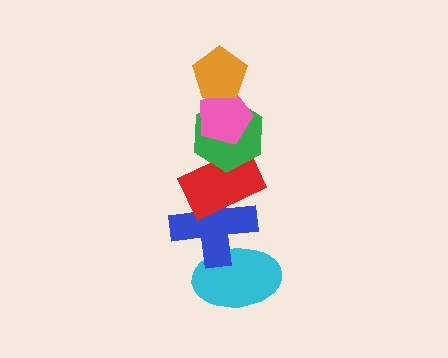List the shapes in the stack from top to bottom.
From top to bottom: the orange pentagon, the pink pentagon, the green hexagon, the red rectangle, the blue cross, the cyan ellipse.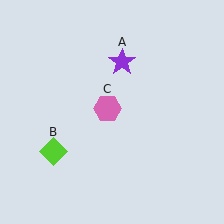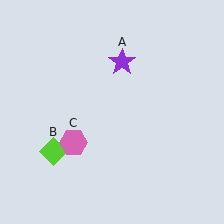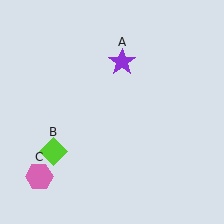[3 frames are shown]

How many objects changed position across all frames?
1 object changed position: pink hexagon (object C).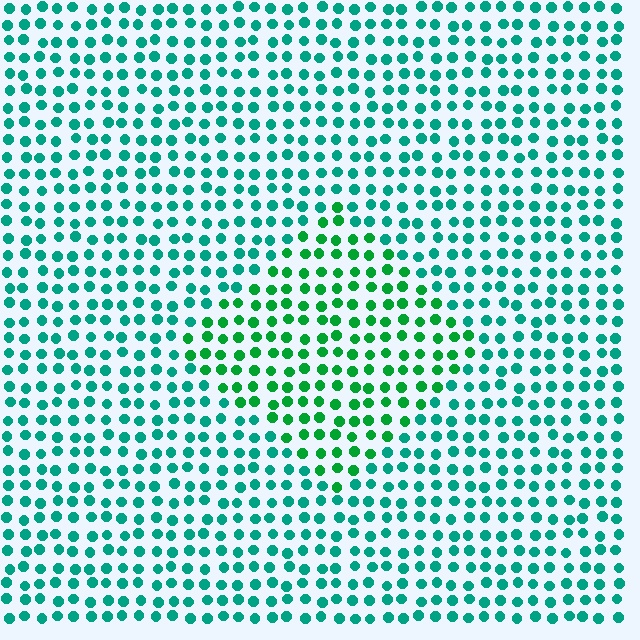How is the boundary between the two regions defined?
The boundary is defined purely by a slight shift in hue (about 32 degrees). Spacing, size, and orientation are identical on both sides.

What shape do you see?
I see a diamond.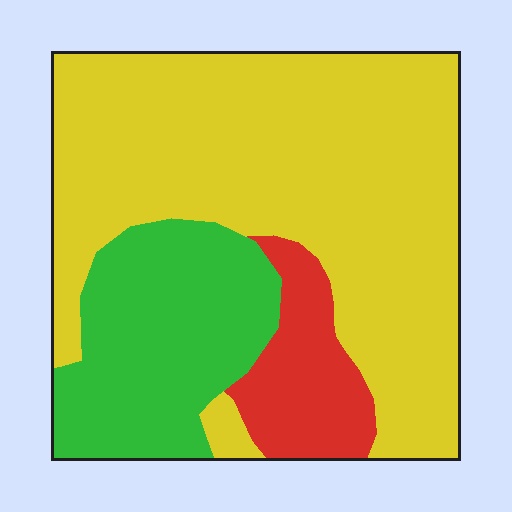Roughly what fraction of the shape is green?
Green takes up less than a quarter of the shape.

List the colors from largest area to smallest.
From largest to smallest: yellow, green, red.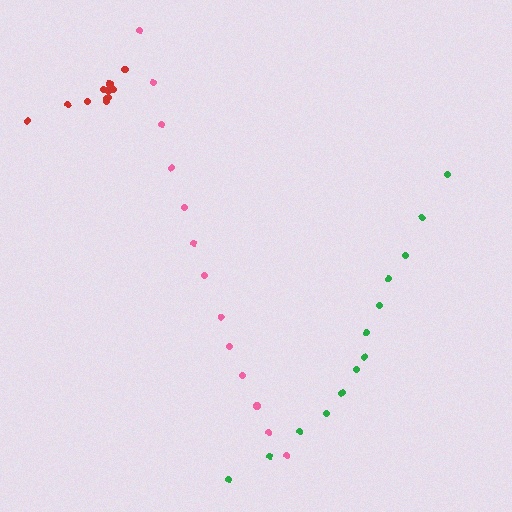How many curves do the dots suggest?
There are 3 distinct paths.